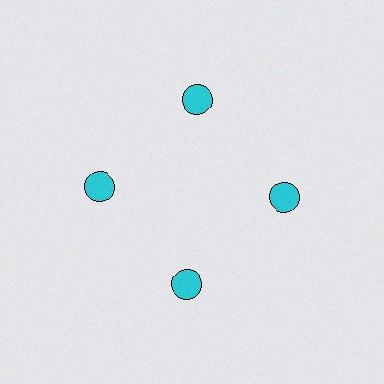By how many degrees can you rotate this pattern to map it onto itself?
The pattern maps onto itself every 90 degrees of rotation.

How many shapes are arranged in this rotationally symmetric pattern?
There are 4 shapes, arranged in 4 groups of 1.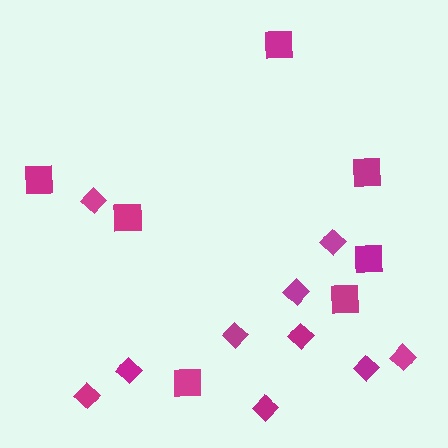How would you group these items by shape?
There are 2 groups: one group of diamonds (10) and one group of squares (7).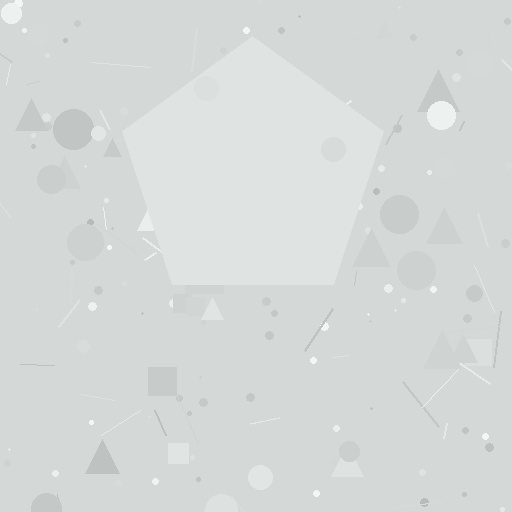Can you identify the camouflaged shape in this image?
The camouflaged shape is a pentagon.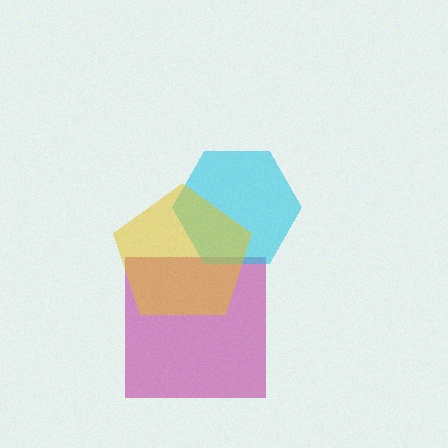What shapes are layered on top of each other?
The layered shapes are: a magenta square, a cyan hexagon, a yellow pentagon.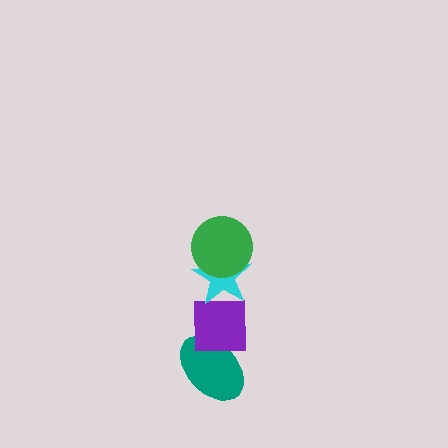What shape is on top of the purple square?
The cyan star is on top of the purple square.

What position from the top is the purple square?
The purple square is 3rd from the top.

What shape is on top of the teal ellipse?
The purple square is on top of the teal ellipse.